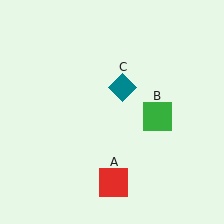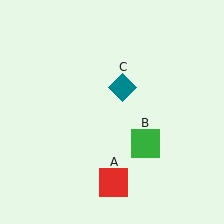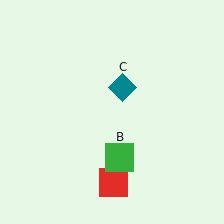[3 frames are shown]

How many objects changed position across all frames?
1 object changed position: green square (object B).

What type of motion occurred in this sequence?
The green square (object B) rotated clockwise around the center of the scene.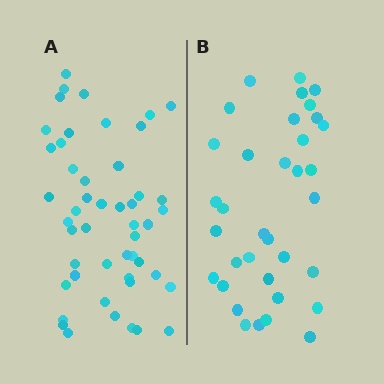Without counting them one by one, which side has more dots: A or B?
Region A (the left region) has more dots.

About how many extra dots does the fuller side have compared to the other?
Region A has approximately 15 more dots than region B.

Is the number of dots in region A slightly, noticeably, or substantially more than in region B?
Region A has noticeably more, but not dramatically so. The ratio is roughly 1.4 to 1.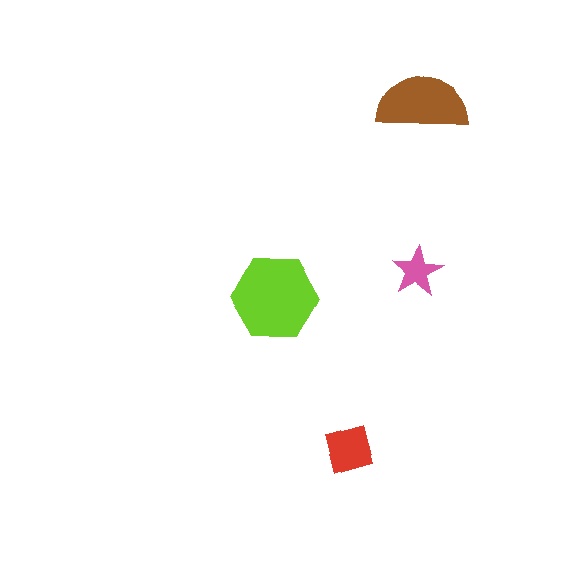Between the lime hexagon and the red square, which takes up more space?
The lime hexagon.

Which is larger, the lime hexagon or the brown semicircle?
The lime hexagon.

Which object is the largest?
The lime hexagon.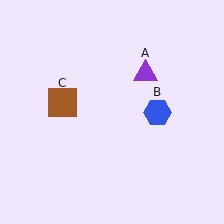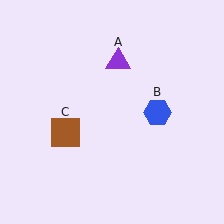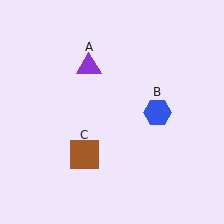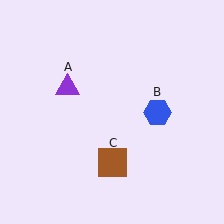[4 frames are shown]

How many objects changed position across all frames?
2 objects changed position: purple triangle (object A), brown square (object C).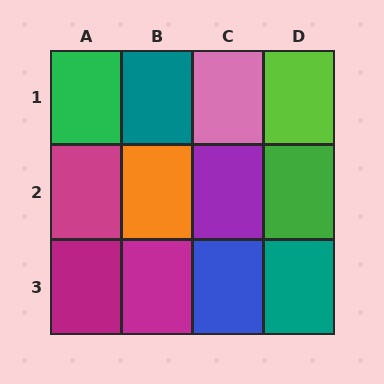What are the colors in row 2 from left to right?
Magenta, orange, purple, green.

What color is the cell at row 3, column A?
Magenta.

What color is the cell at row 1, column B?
Teal.